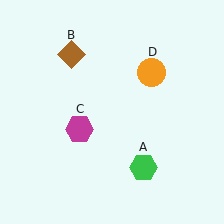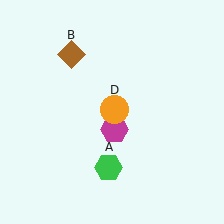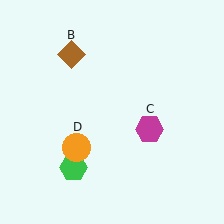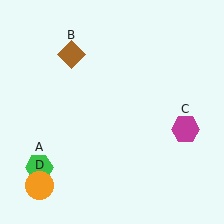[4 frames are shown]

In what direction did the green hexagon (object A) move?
The green hexagon (object A) moved left.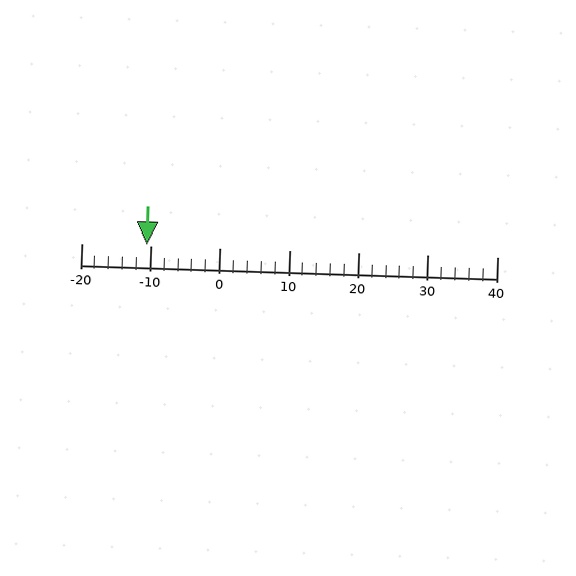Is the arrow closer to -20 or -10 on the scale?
The arrow is closer to -10.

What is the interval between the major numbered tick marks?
The major tick marks are spaced 10 units apart.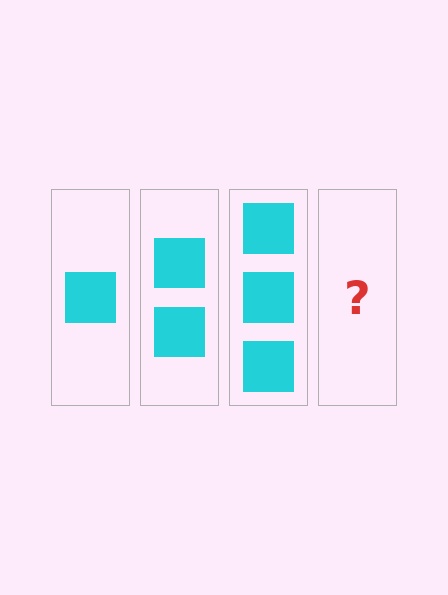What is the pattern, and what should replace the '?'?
The pattern is that each step adds one more square. The '?' should be 4 squares.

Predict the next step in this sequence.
The next step is 4 squares.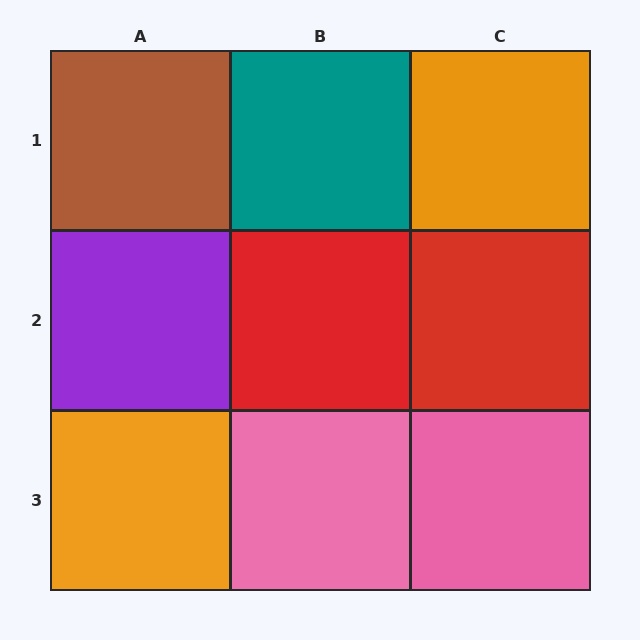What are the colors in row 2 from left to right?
Purple, red, red.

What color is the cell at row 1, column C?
Orange.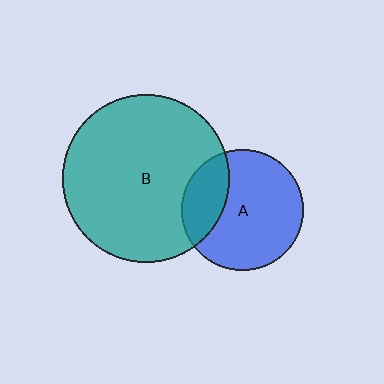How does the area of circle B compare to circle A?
Approximately 1.9 times.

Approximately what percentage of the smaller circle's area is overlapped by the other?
Approximately 25%.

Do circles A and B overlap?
Yes.